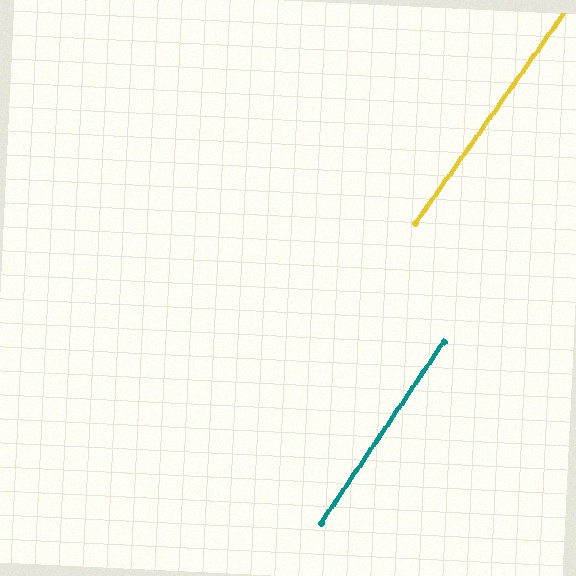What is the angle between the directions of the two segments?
Approximately 1 degree.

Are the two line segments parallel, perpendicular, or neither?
Parallel — their directions differ by only 1.2°.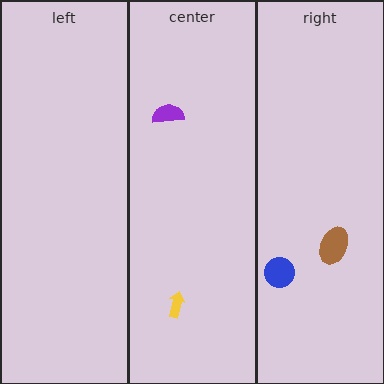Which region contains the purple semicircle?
The center region.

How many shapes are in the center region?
2.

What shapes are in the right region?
The brown ellipse, the blue circle.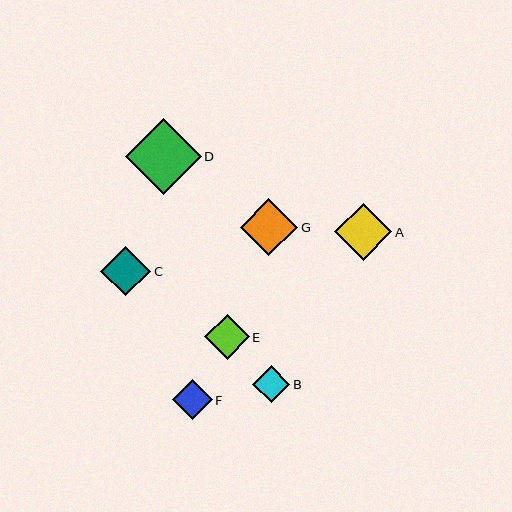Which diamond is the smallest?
Diamond B is the smallest with a size of approximately 37 pixels.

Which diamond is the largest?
Diamond D is the largest with a size of approximately 76 pixels.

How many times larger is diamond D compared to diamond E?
Diamond D is approximately 1.7 times the size of diamond E.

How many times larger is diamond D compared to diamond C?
Diamond D is approximately 1.5 times the size of diamond C.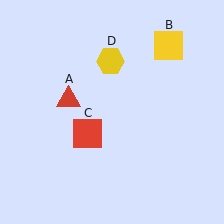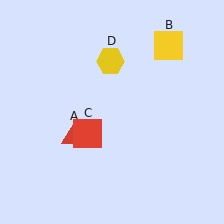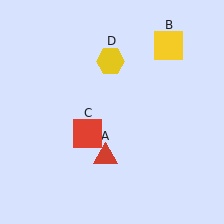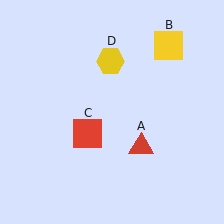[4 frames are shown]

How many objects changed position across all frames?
1 object changed position: red triangle (object A).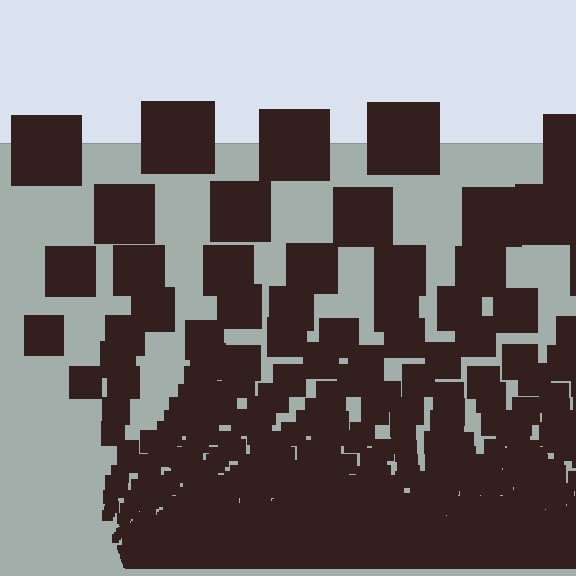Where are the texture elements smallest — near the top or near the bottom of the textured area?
Near the bottom.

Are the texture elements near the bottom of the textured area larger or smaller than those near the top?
Smaller. The gradient is inverted — elements near the bottom are smaller and denser.